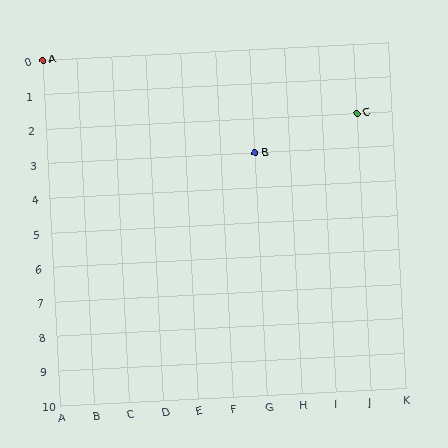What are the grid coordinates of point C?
Point C is at grid coordinates (J, 2).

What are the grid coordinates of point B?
Point B is at grid coordinates (G, 3).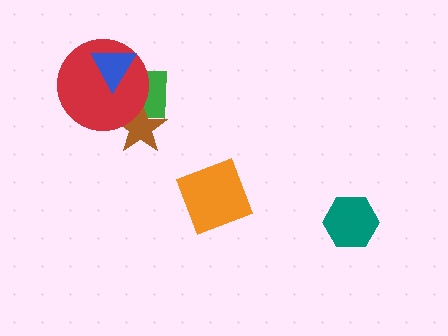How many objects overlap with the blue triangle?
2 objects overlap with the blue triangle.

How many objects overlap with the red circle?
3 objects overlap with the red circle.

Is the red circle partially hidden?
Yes, it is partially covered by another shape.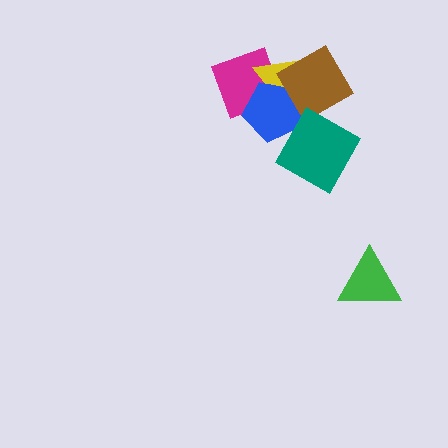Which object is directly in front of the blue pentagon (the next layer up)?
The brown diamond is directly in front of the blue pentagon.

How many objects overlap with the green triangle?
0 objects overlap with the green triangle.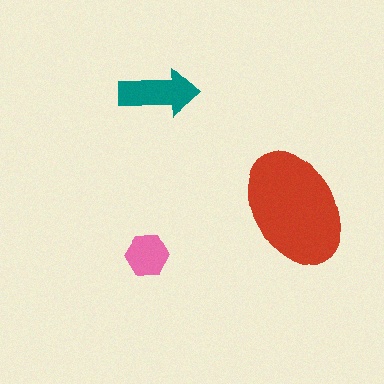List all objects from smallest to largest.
The pink hexagon, the teal arrow, the red ellipse.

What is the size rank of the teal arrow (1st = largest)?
2nd.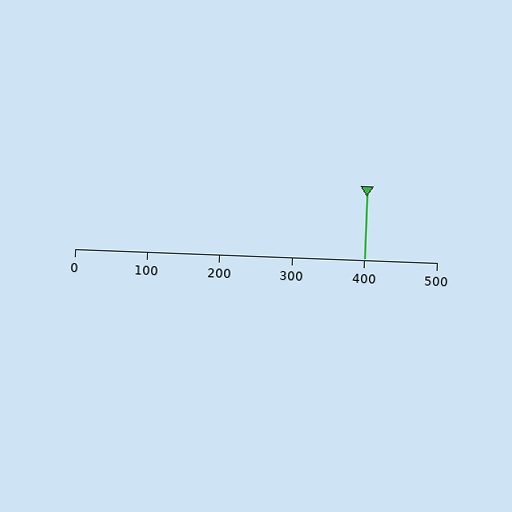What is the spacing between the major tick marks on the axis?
The major ticks are spaced 100 apart.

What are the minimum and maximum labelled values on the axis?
The axis runs from 0 to 500.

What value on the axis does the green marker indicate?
The marker indicates approximately 400.